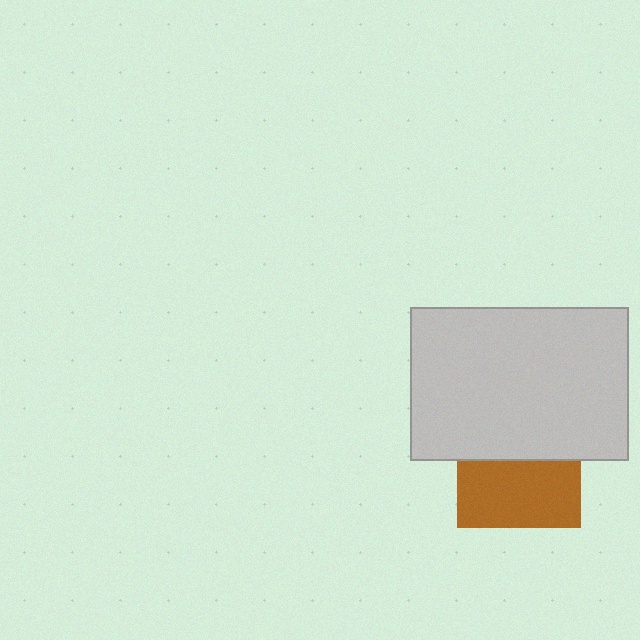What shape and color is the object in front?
The object in front is a light gray rectangle.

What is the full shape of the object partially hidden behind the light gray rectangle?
The partially hidden object is a brown square.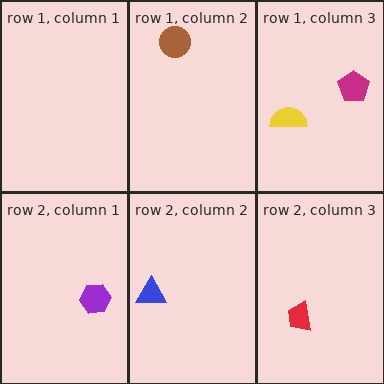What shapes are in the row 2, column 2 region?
The blue triangle.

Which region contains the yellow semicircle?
The row 1, column 3 region.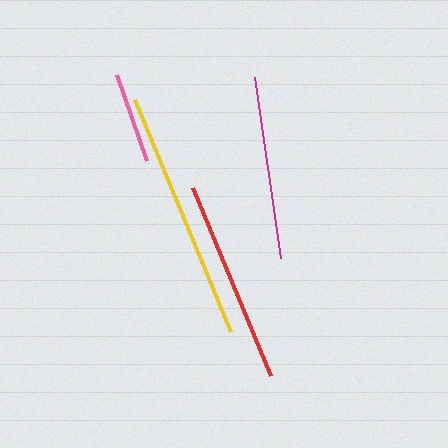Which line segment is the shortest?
The pink line is the shortest at approximately 91 pixels.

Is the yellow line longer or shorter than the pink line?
The yellow line is longer than the pink line.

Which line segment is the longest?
The yellow line is the longest at approximately 251 pixels.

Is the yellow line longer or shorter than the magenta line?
The yellow line is longer than the magenta line.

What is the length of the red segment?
The red segment is approximately 203 pixels long.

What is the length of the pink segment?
The pink segment is approximately 91 pixels long.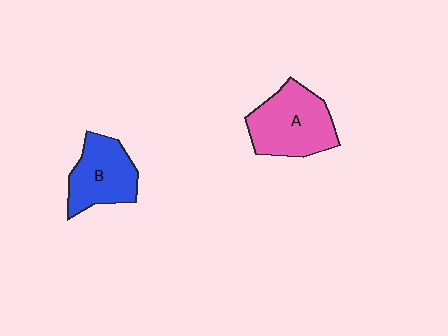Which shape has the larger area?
Shape A (pink).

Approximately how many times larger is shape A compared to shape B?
Approximately 1.2 times.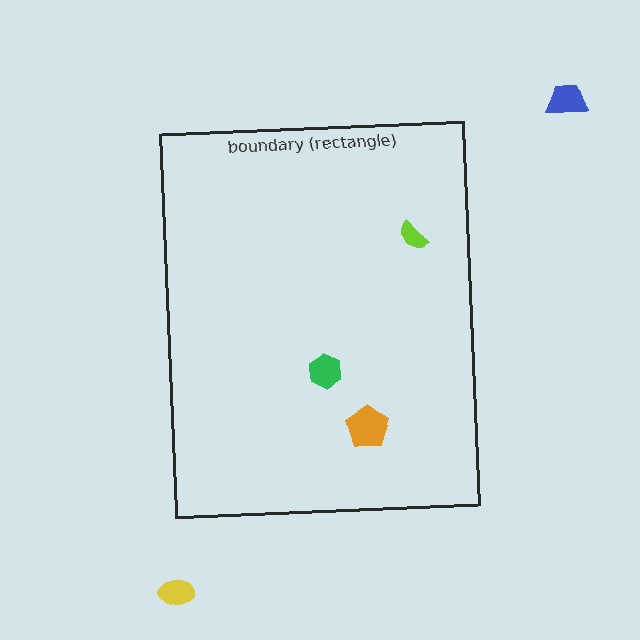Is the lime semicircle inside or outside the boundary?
Inside.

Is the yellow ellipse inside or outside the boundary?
Outside.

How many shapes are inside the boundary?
3 inside, 2 outside.